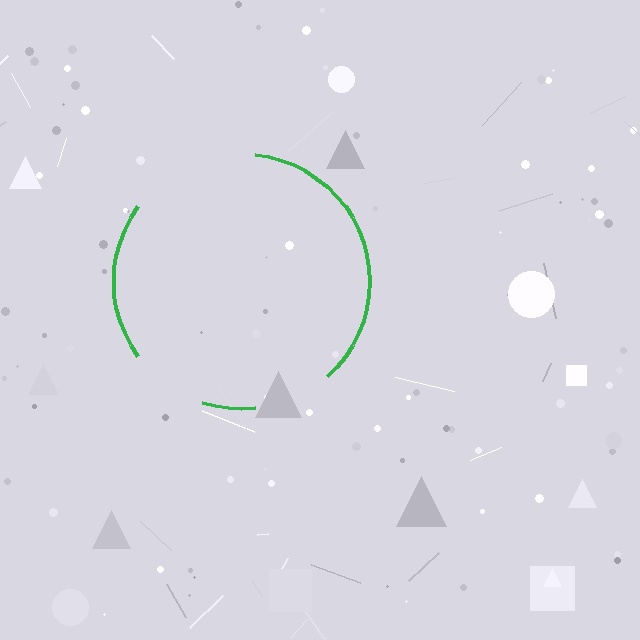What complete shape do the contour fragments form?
The contour fragments form a circle.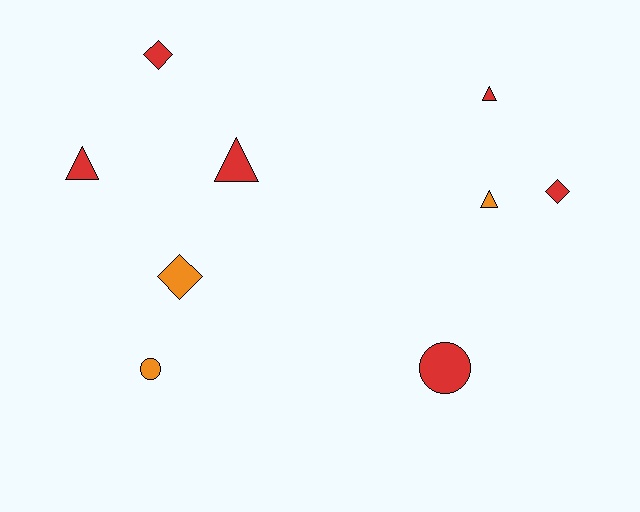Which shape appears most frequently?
Triangle, with 4 objects.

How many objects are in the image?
There are 9 objects.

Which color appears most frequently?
Red, with 6 objects.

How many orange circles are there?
There is 1 orange circle.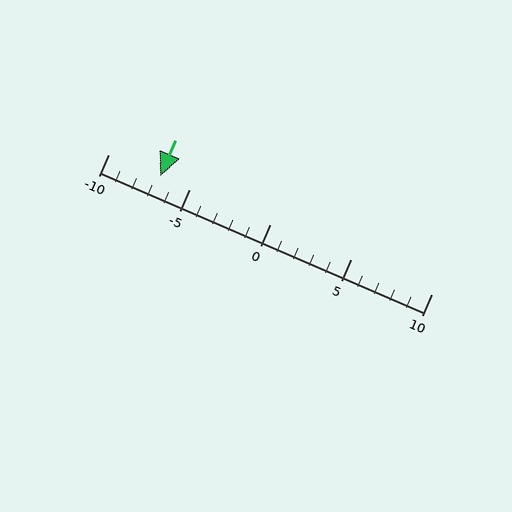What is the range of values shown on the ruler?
The ruler shows values from -10 to 10.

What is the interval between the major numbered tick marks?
The major tick marks are spaced 5 units apart.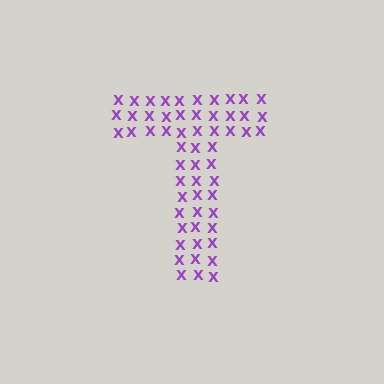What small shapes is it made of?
It is made of small letter X's.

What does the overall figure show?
The overall figure shows the letter T.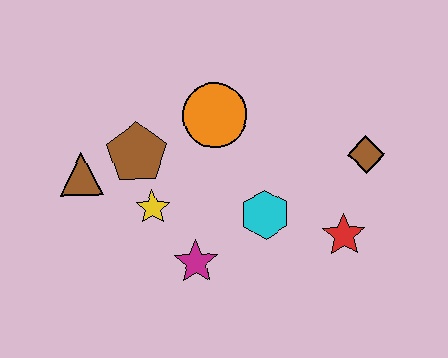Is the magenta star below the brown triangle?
Yes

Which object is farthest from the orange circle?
The red star is farthest from the orange circle.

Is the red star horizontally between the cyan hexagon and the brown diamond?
Yes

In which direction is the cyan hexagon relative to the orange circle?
The cyan hexagon is below the orange circle.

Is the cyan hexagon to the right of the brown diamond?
No